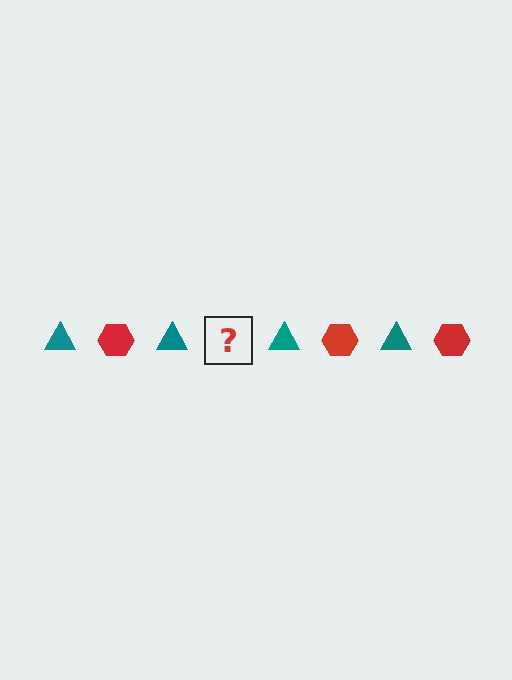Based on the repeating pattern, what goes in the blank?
The blank should be a red hexagon.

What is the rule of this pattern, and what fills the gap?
The rule is that the pattern alternates between teal triangle and red hexagon. The gap should be filled with a red hexagon.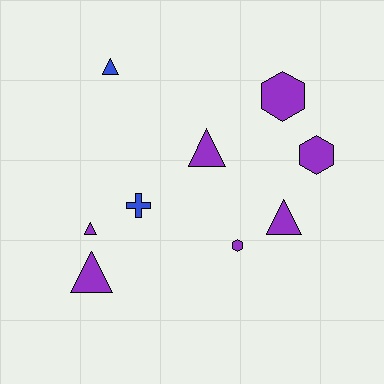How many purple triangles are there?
There are 4 purple triangles.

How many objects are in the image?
There are 9 objects.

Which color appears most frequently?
Purple, with 7 objects.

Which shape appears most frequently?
Triangle, with 5 objects.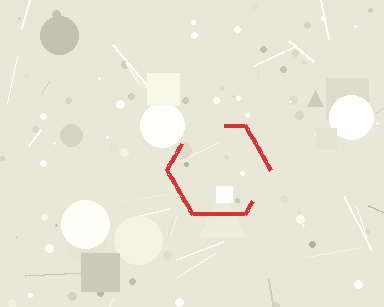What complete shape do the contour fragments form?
The contour fragments form a hexagon.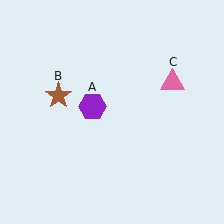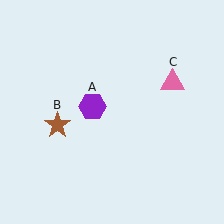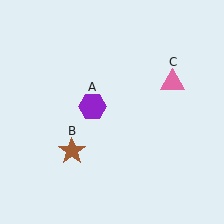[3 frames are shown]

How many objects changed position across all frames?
1 object changed position: brown star (object B).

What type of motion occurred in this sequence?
The brown star (object B) rotated counterclockwise around the center of the scene.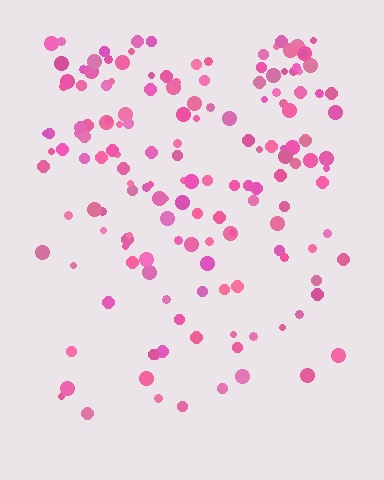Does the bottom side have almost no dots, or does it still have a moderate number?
Still a moderate number, just noticeably fewer than the top.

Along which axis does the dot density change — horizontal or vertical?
Vertical.